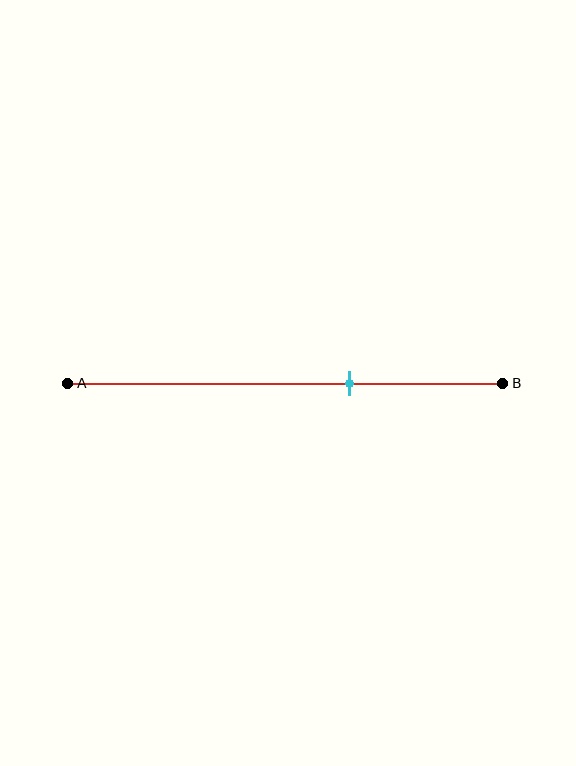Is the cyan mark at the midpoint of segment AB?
No, the mark is at about 65% from A, not at the 50% midpoint.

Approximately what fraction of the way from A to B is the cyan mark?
The cyan mark is approximately 65% of the way from A to B.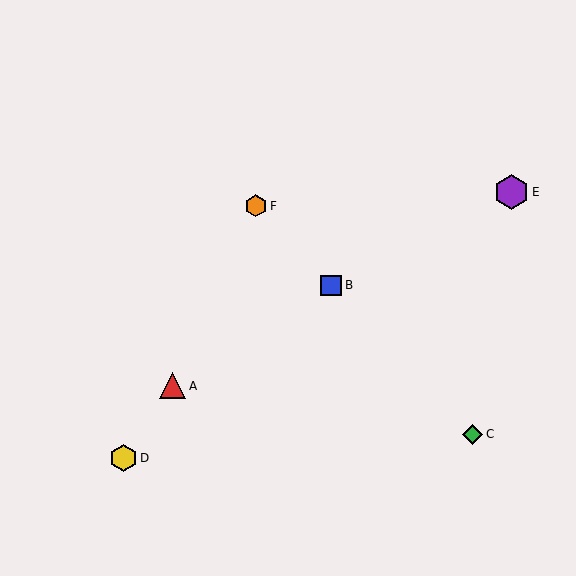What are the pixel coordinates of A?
Object A is at (173, 386).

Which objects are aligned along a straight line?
Objects B, C, F are aligned along a straight line.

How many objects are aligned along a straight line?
3 objects (B, C, F) are aligned along a straight line.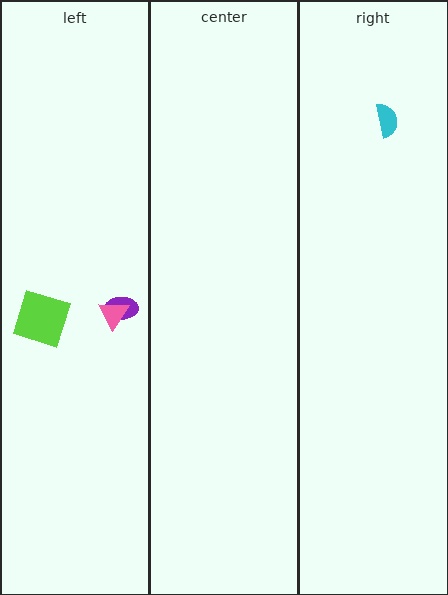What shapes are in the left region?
The purple ellipse, the pink triangle, the lime square.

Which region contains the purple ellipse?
The left region.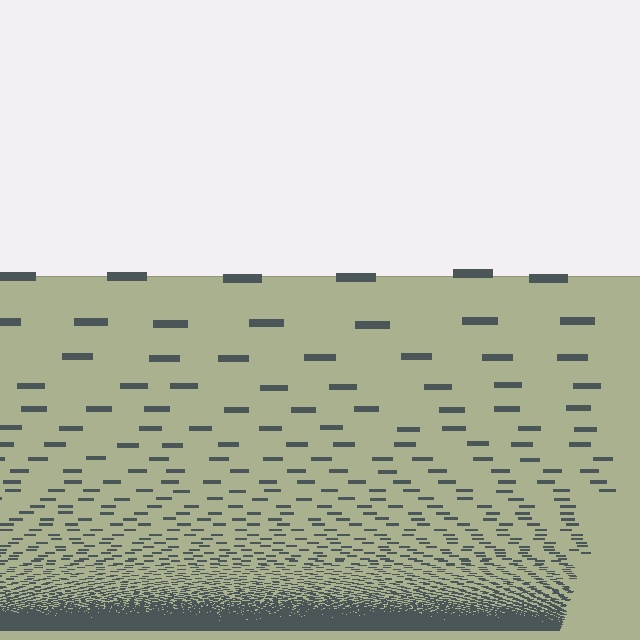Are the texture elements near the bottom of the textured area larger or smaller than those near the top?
Smaller. The gradient is inverted — elements near the bottom are smaller and denser.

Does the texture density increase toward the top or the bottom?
Density increases toward the bottom.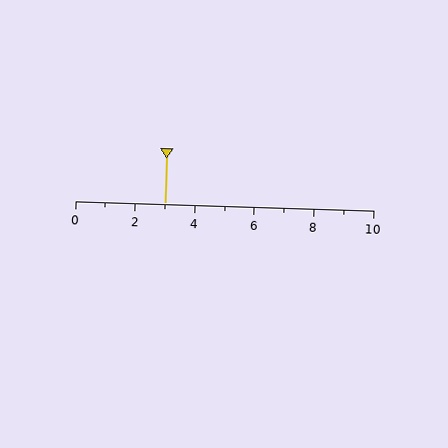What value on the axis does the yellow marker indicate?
The marker indicates approximately 3.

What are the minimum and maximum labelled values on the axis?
The axis runs from 0 to 10.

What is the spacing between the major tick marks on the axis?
The major ticks are spaced 2 apart.